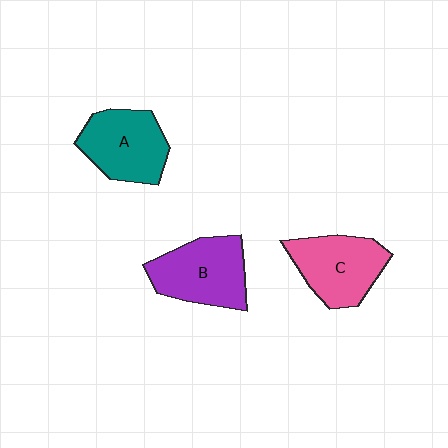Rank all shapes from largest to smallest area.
From largest to smallest: B (purple), A (teal), C (pink).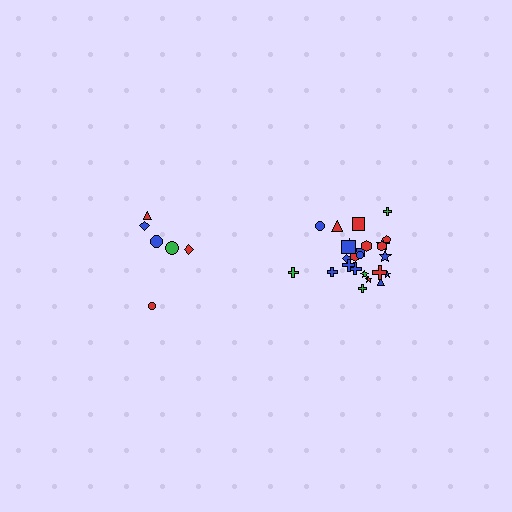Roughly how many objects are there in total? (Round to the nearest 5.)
Roughly 30 objects in total.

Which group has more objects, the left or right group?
The right group.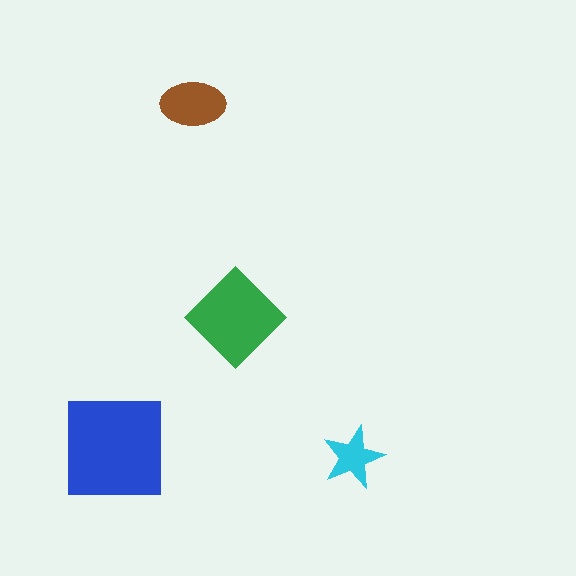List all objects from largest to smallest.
The blue square, the green diamond, the brown ellipse, the cyan star.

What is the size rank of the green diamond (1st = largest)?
2nd.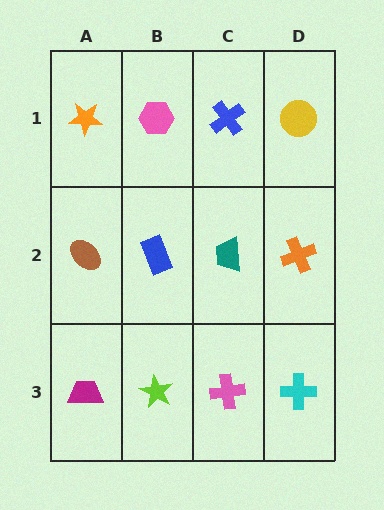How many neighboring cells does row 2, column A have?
3.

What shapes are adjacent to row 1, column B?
A blue rectangle (row 2, column B), an orange star (row 1, column A), a blue cross (row 1, column C).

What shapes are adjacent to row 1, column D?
An orange cross (row 2, column D), a blue cross (row 1, column C).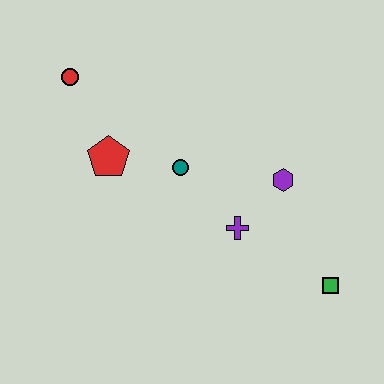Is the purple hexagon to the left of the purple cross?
No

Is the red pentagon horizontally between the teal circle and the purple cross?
No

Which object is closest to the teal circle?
The red pentagon is closest to the teal circle.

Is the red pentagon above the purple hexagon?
Yes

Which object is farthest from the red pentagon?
The green square is farthest from the red pentagon.